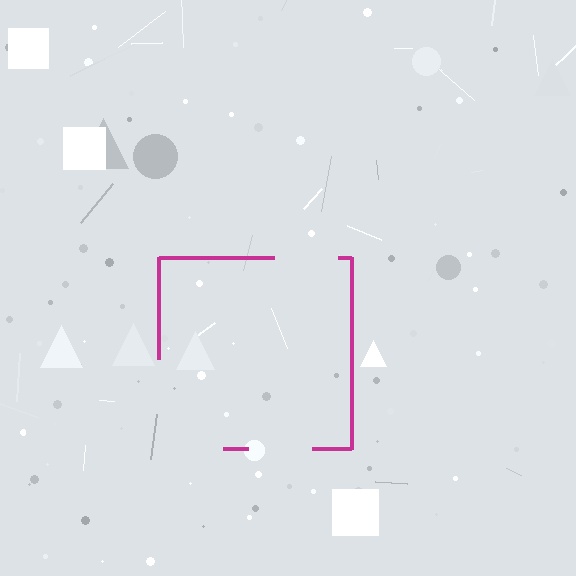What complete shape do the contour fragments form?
The contour fragments form a square.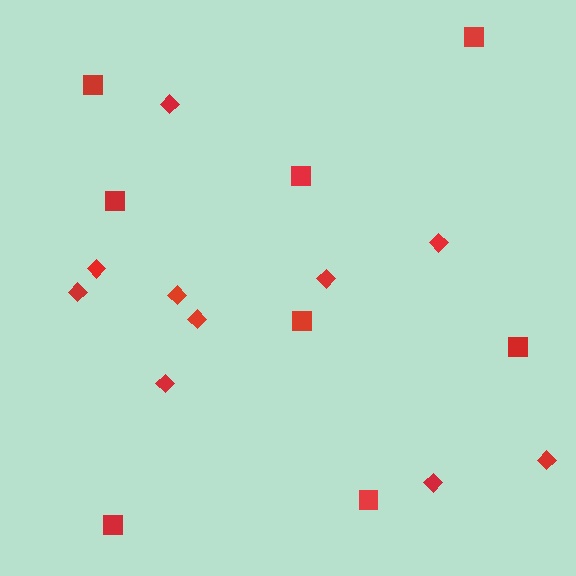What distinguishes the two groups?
There are 2 groups: one group of squares (8) and one group of diamonds (10).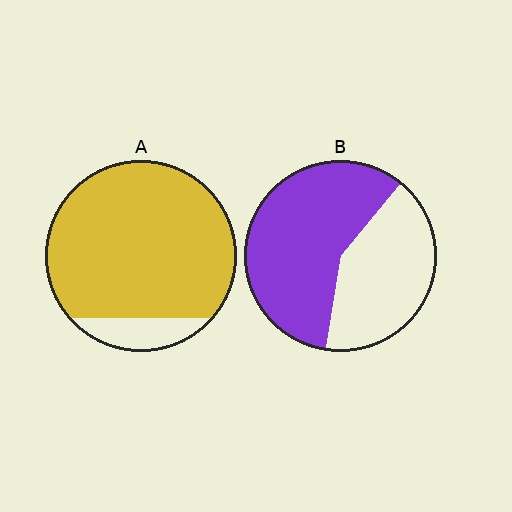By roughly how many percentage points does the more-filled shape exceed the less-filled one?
By roughly 30 percentage points (A over B).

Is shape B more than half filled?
Yes.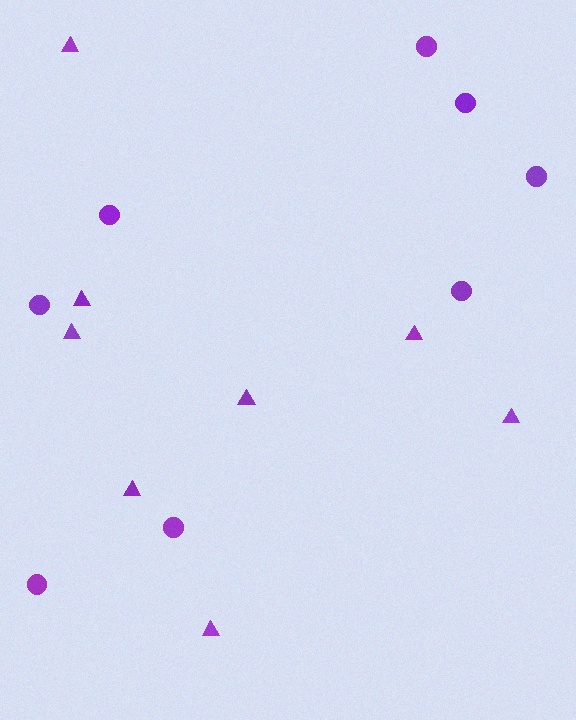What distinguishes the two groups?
There are 2 groups: one group of circles (8) and one group of triangles (8).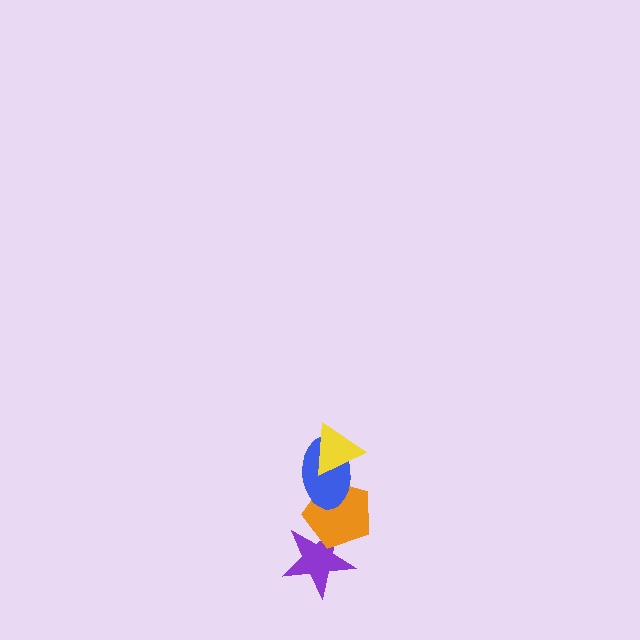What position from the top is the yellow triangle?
The yellow triangle is 1st from the top.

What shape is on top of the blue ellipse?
The yellow triangle is on top of the blue ellipse.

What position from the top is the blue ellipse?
The blue ellipse is 2nd from the top.